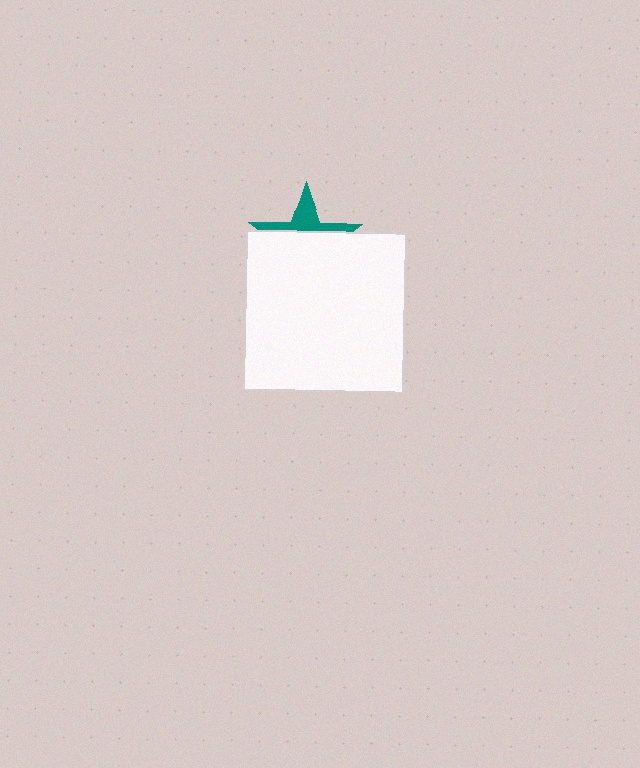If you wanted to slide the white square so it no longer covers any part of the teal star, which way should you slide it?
Slide it down — that is the most direct way to separate the two shapes.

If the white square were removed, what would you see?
You would see the complete teal star.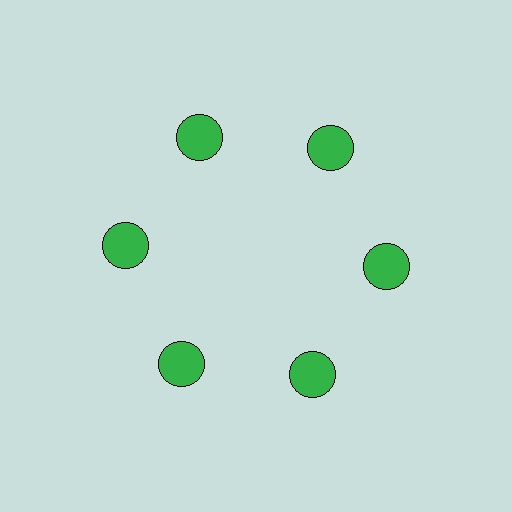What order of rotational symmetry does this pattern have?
This pattern has 6-fold rotational symmetry.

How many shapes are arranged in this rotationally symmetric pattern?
There are 6 shapes, arranged in 6 groups of 1.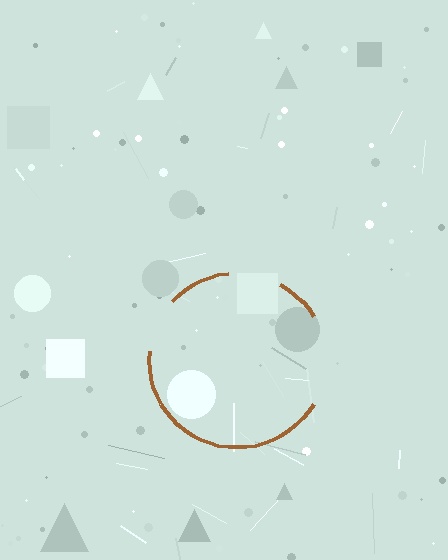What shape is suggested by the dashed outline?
The dashed outline suggests a circle.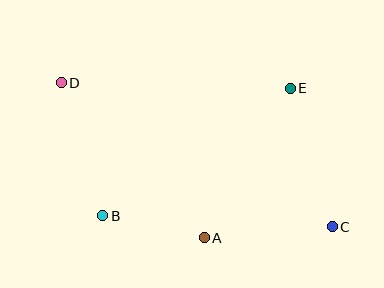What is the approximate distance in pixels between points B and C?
The distance between B and C is approximately 230 pixels.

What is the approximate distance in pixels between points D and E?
The distance between D and E is approximately 229 pixels.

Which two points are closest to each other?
Points A and B are closest to each other.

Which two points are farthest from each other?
Points C and D are farthest from each other.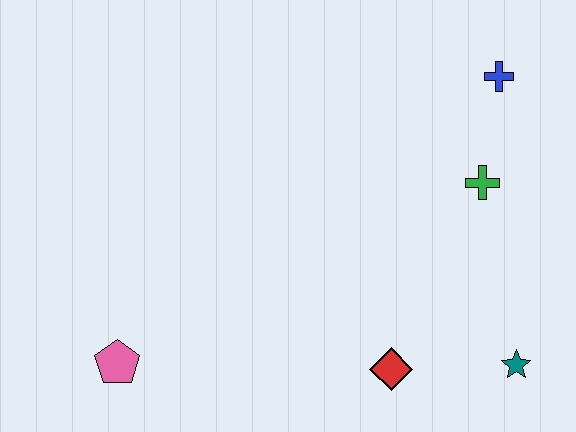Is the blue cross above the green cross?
Yes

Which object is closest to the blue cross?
The green cross is closest to the blue cross.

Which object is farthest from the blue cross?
The pink pentagon is farthest from the blue cross.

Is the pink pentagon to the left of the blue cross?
Yes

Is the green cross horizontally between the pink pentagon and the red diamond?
No